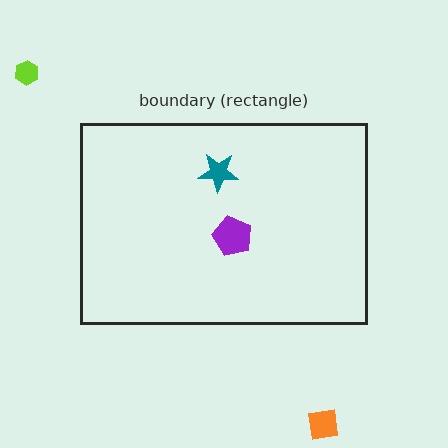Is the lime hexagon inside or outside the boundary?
Outside.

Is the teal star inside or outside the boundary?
Inside.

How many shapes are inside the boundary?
2 inside, 2 outside.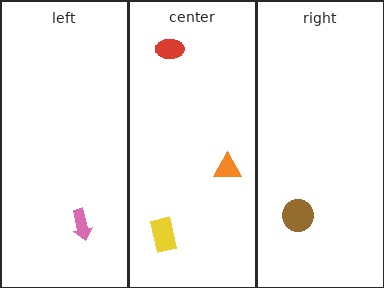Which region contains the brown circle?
The right region.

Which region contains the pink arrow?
The left region.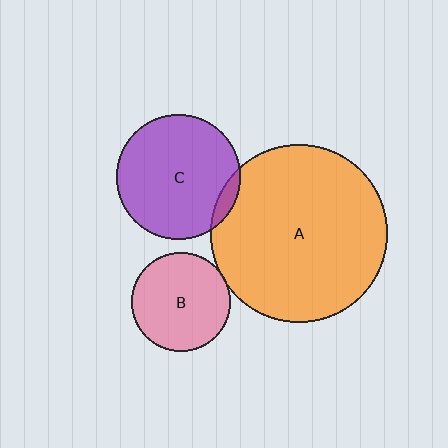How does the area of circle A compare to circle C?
Approximately 2.0 times.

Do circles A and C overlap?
Yes.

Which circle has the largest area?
Circle A (orange).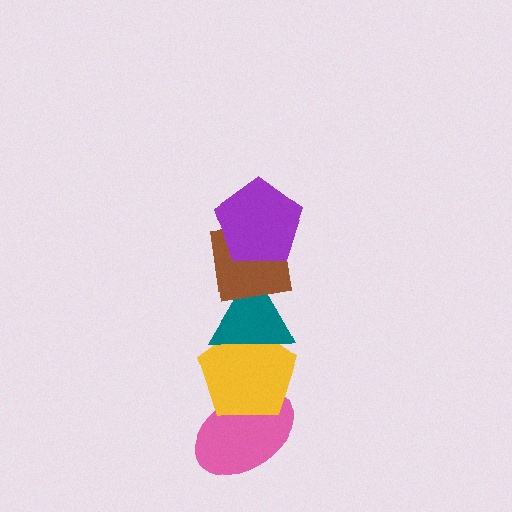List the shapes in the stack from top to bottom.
From top to bottom: the purple pentagon, the brown square, the teal triangle, the yellow pentagon, the pink ellipse.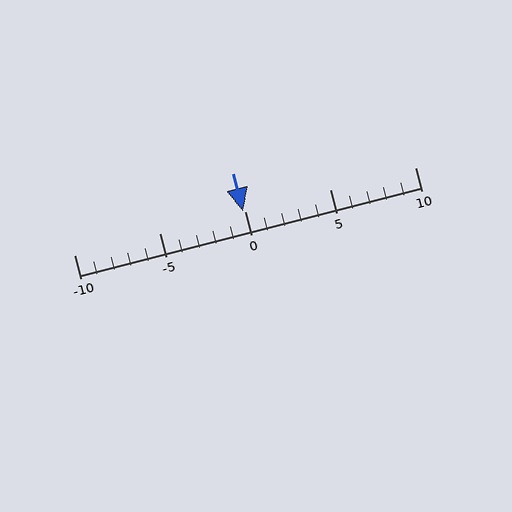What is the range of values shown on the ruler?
The ruler shows values from -10 to 10.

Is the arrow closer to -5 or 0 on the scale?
The arrow is closer to 0.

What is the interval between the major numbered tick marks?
The major tick marks are spaced 5 units apart.